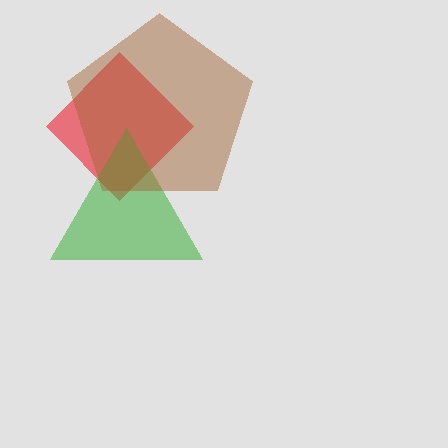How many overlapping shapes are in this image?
There are 3 overlapping shapes in the image.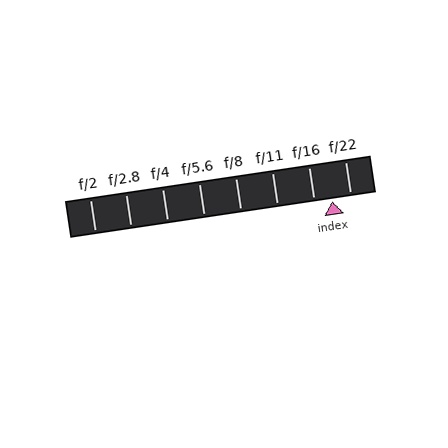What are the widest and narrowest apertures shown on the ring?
The widest aperture shown is f/2 and the narrowest is f/22.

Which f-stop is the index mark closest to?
The index mark is closest to f/16.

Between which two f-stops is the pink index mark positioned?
The index mark is between f/16 and f/22.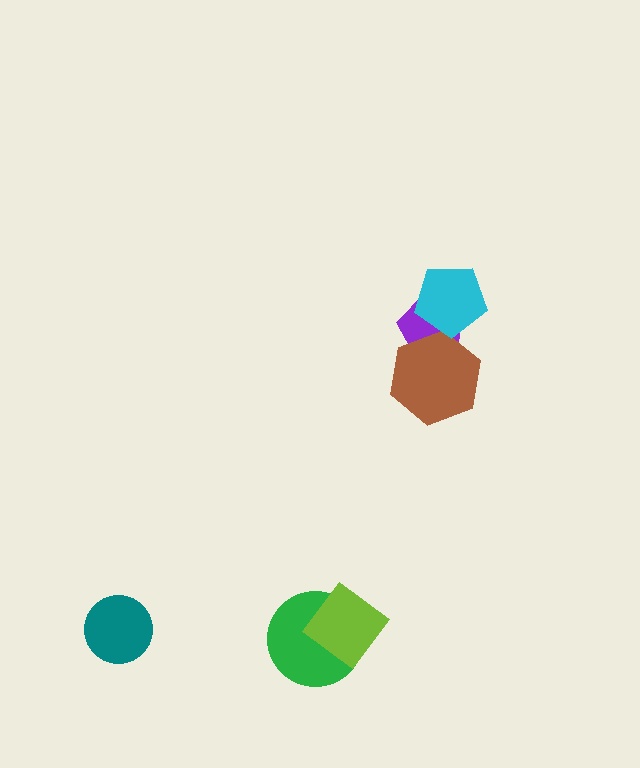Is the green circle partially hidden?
Yes, it is partially covered by another shape.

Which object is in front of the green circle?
The lime diamond is in front of the green circle.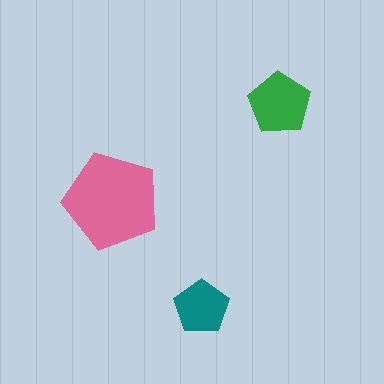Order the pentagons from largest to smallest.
the pink one, the green one, the teal one.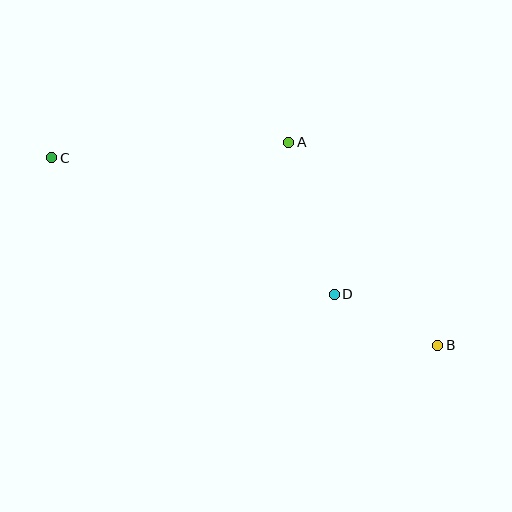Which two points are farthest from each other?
Points B and C are farthest from each other.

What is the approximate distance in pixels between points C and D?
The distance between C and D is approximately 314 pixels.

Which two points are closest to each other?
Points B and D are closest to each other.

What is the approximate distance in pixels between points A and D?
The distance between A and D is approximately 159 pixels.